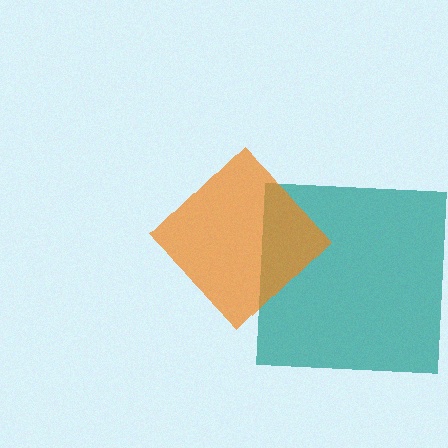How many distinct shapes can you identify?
There are 2 distinct shapes: a teal square, an orange diamond.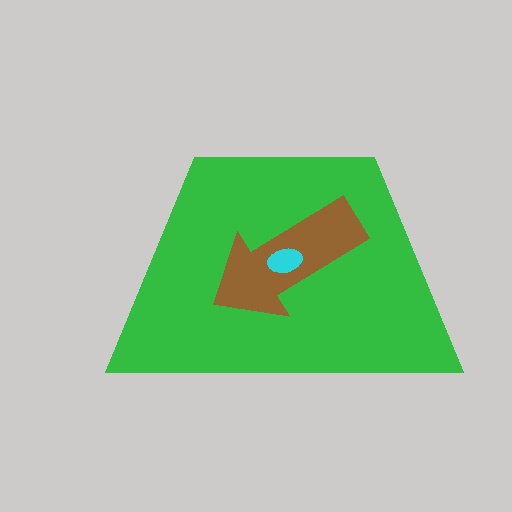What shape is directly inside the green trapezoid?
The brown arrow.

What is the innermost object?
The cyan ellipse.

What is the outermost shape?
The green trapezoid.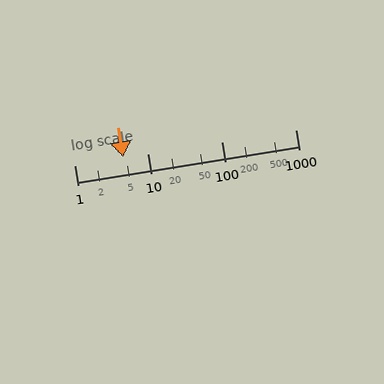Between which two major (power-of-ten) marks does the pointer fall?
The pointer is between 1 and 10.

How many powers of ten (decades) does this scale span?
The scale spans 3 decades, from 1 to 1000.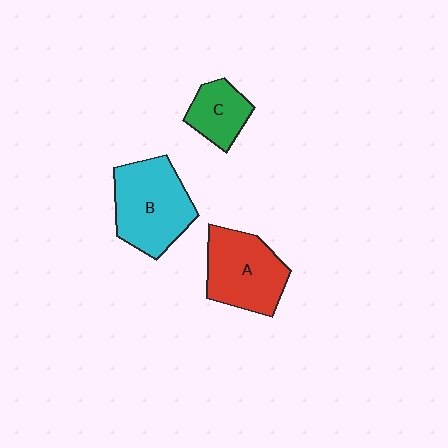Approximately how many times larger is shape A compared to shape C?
Approximately 1.7 times.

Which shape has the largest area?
Shape B (cyan).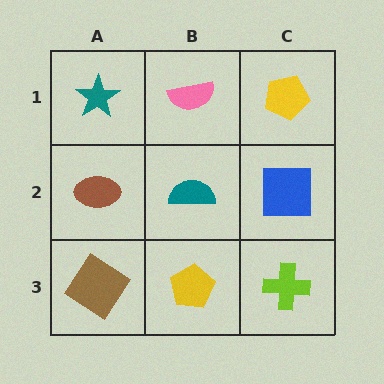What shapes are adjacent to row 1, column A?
A brown ellipse (row 2, column A), a pink semicircle (row 1, column B).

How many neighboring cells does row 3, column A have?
2.